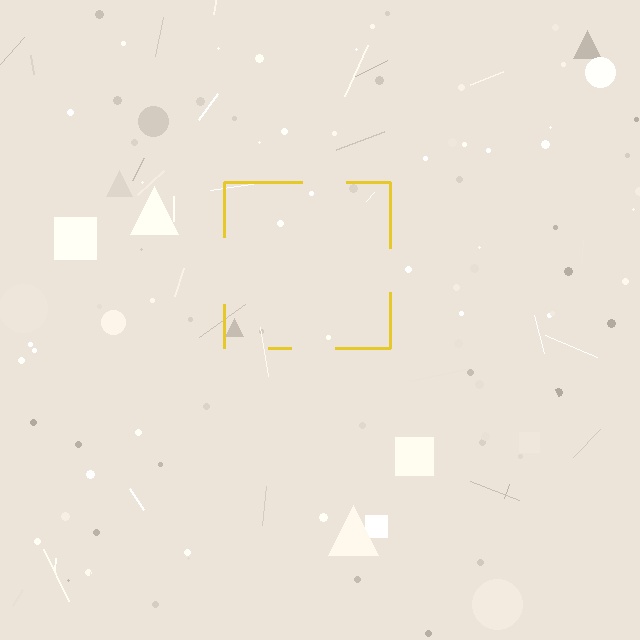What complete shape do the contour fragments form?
The contour fragments form a square.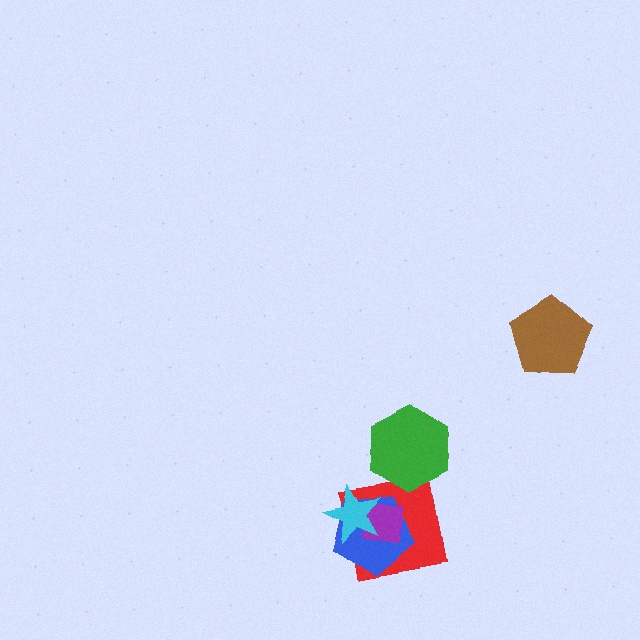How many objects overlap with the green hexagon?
0 objects overlap with the green hexagon.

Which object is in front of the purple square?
The cyan star is in front of the purple square.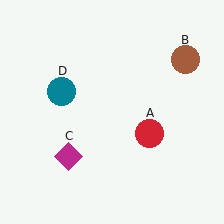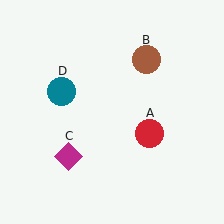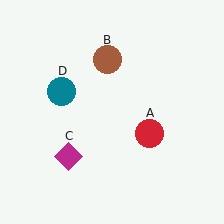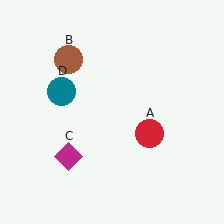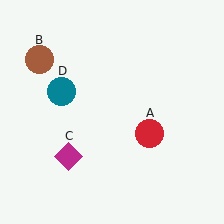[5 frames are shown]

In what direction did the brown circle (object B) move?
The brown circle (object B) moved left.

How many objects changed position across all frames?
1 object changed position: brown circle (object B).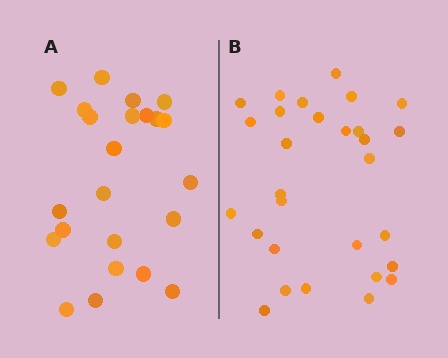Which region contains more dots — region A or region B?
Region B (the right region) has more dots.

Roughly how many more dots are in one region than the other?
Region B has about 6 more dots than region A.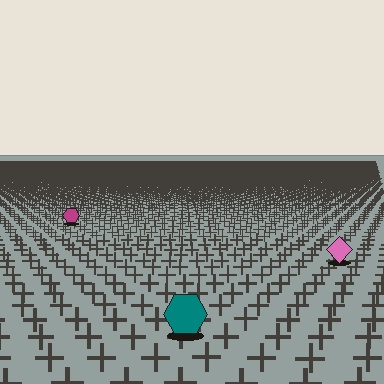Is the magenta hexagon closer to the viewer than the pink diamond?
No. The pink diamond is closer — you can tell from the texture gradient: the ground texture is coarser near it.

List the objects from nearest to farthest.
From nearest to farthest: the teal hexagon, the pink diamond, the magenta hexagon.